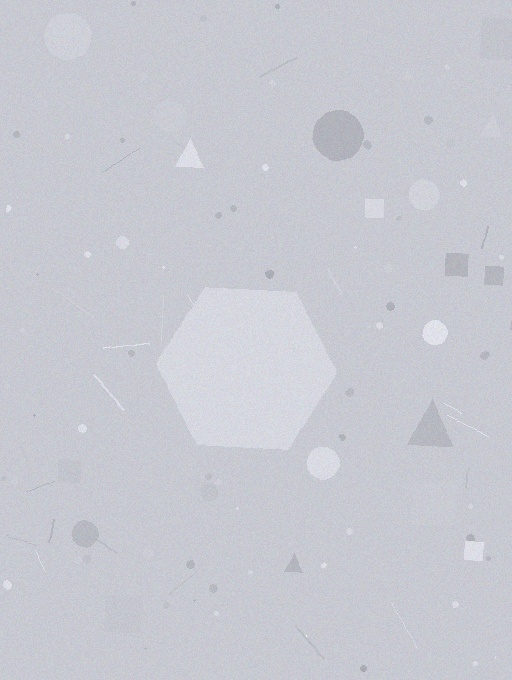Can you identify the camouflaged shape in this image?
The camouflaged shape is a hexagon.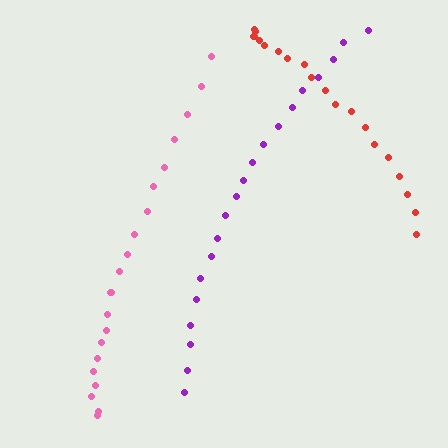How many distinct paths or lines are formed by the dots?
There are 3 distinct paths.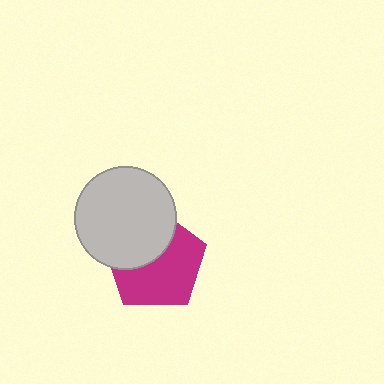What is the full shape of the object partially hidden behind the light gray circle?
The partially hidden object is a magenta pentagon.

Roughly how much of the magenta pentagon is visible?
About half of it is visible (roughly 60%).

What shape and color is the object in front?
The object in front is a light gray circle.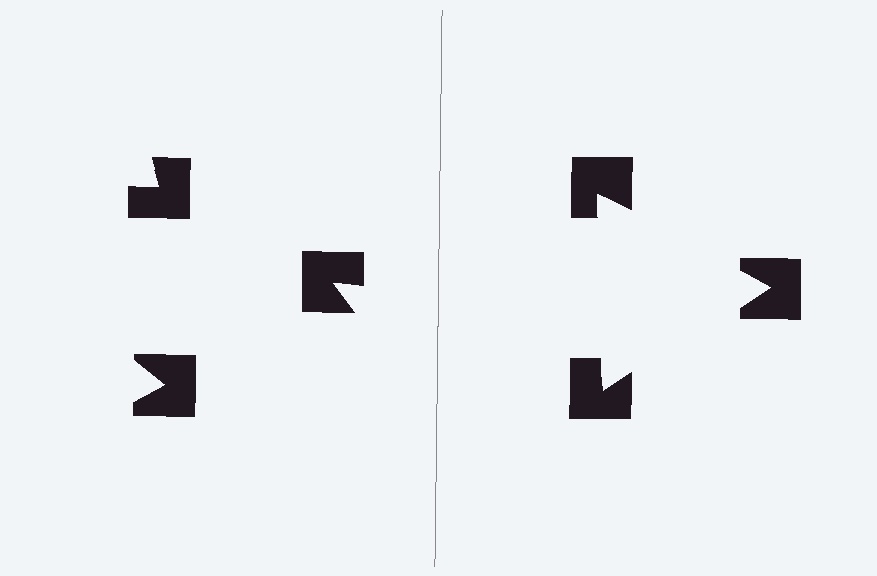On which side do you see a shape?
An illusory triangle appears on the right side. On the left side the wedge cuts are rotated, so no coherent shape forms.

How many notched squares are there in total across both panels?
6 — 3 on each side.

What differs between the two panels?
The notched squares are positioned identically on both sides; only the wedge orientations differ. On the right they align to a triangle; on the left they are misaligned.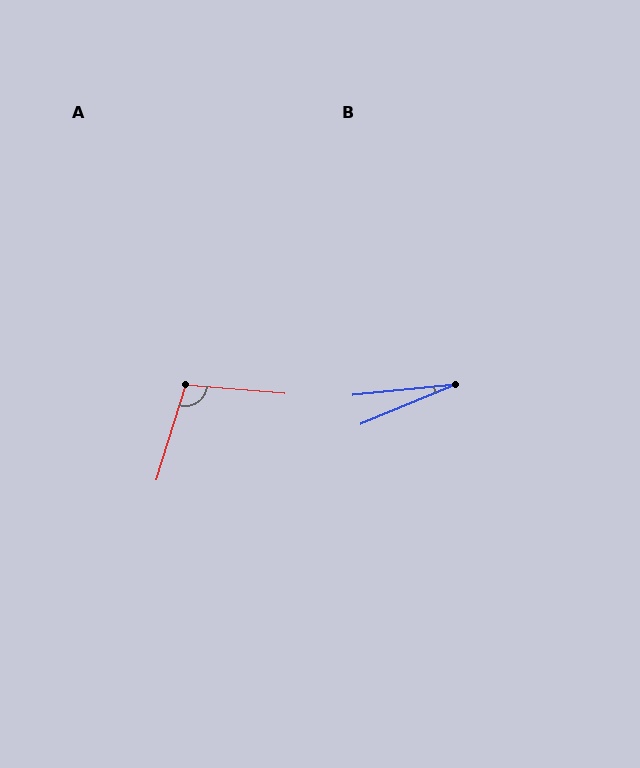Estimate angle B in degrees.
Approximately 17 degrees.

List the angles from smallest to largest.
B (17°), A (102°).